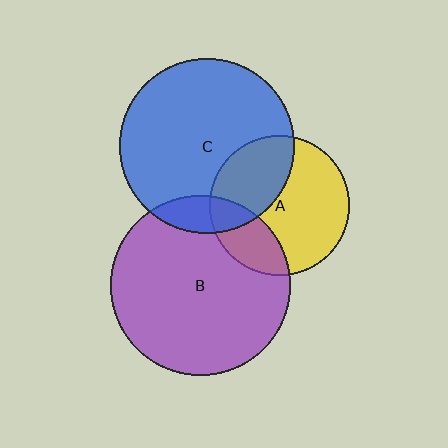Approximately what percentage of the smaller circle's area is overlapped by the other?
Approximately 25%.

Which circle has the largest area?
Circle B (purple).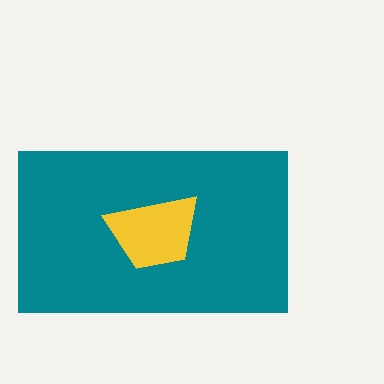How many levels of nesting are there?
2.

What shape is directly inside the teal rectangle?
The yellow trapezoid.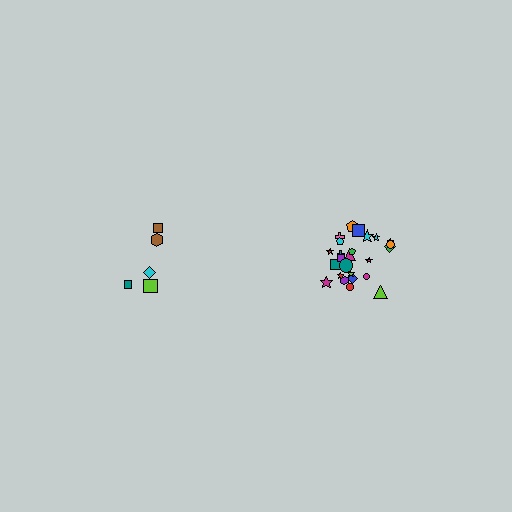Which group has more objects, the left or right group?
The right group.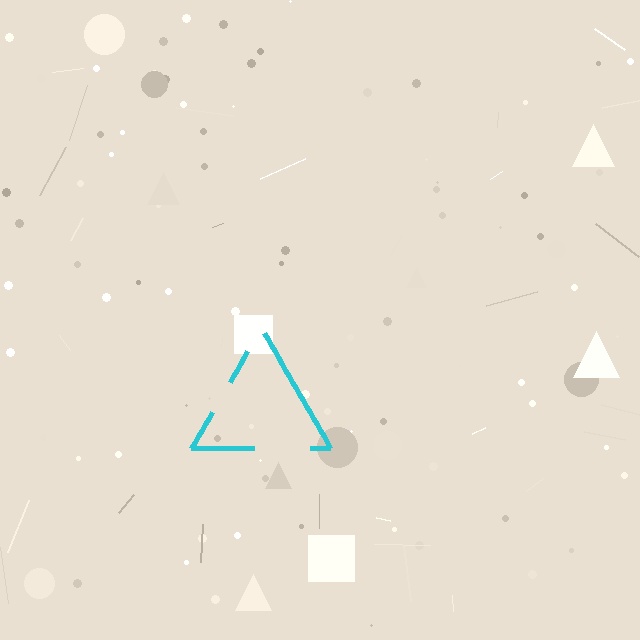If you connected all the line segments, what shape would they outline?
They would outline a triangle.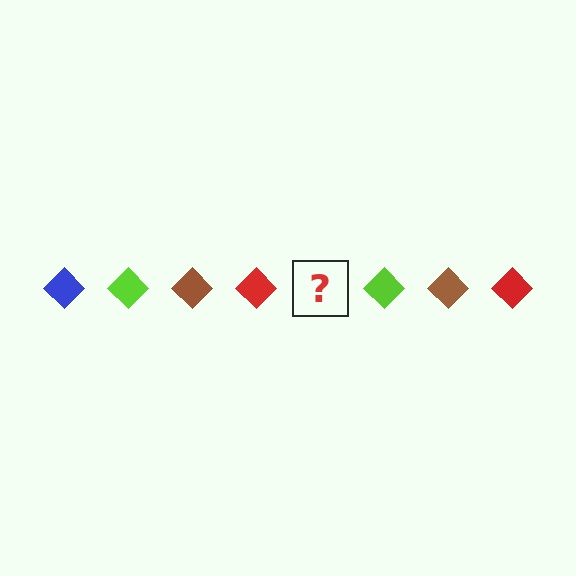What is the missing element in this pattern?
The missing element is a blue diamond.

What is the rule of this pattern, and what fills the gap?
The rule is that the pattern cycles through blue, lime, brown, red diamonds. The gap should be filled with a blue diamond.